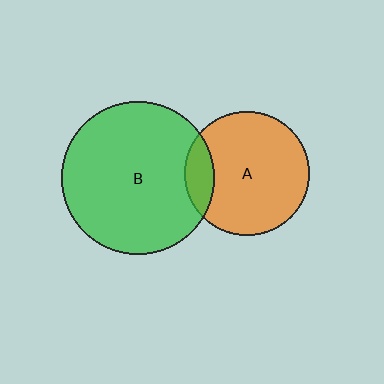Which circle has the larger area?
Circle B (green).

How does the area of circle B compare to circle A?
Approximately 1.5 times.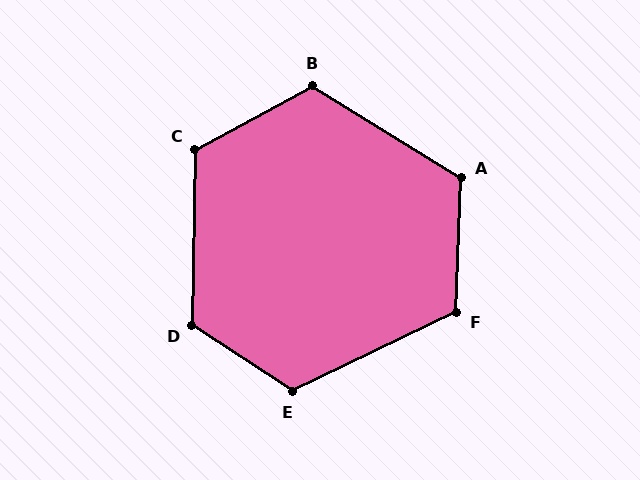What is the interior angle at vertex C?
Approximately 120 degrees (obtuse).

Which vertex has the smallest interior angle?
F, at approximately 118 degrees.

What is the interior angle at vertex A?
Approximately 120 degrees (obtuse).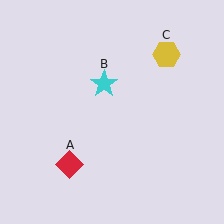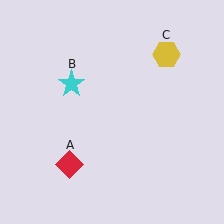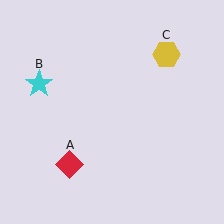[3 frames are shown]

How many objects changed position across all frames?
1 object changed position: cyan star (object B).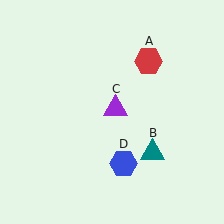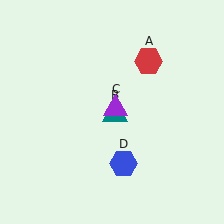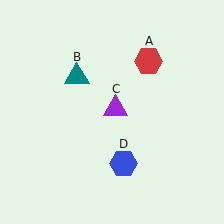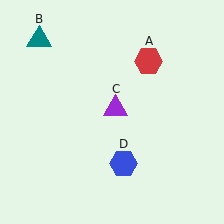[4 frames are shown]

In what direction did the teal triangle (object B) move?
The teal triangle (object B) moved up and to the left.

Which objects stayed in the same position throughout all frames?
Red hexagon (object A) and purple triangle (object C) and blue hexagon (object D) remained stationary.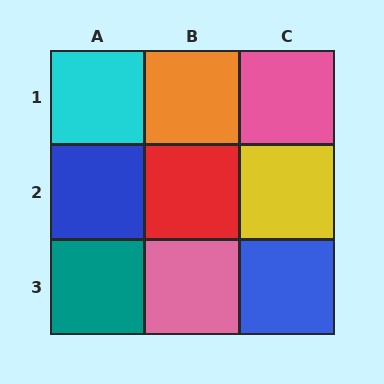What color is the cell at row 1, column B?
Orange.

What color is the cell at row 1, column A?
Cyan.